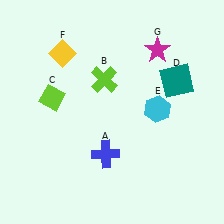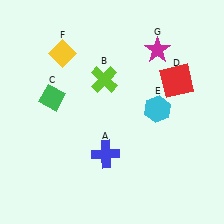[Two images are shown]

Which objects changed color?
C changed from lime to green. D changed from teal to red.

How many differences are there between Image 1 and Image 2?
There are 2 differences between the two images.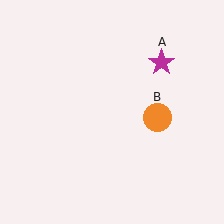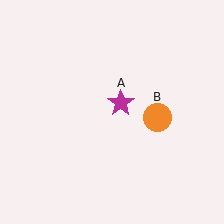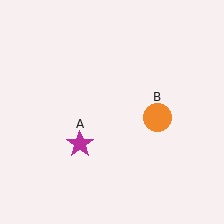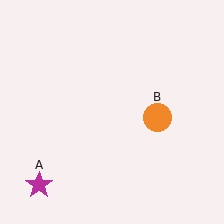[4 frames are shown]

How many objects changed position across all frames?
1 object changed position: magenta star (object A).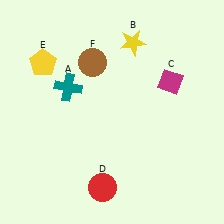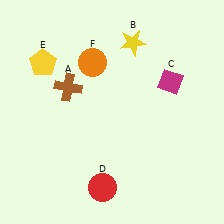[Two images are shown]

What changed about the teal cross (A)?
In Image 1, A is teal. In Image 2, it changed to brown.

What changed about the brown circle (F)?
In Image 1, F is brown. In Image 2, it changed to orange.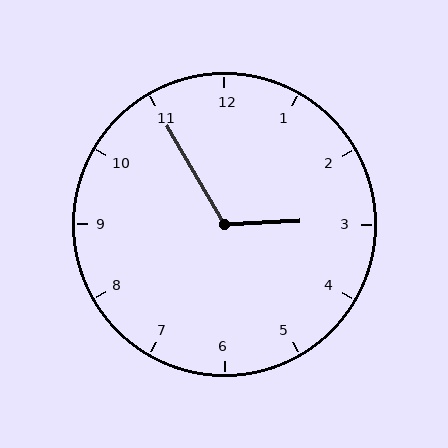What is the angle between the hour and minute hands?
Approximately 118 degrees.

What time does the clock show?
2:55.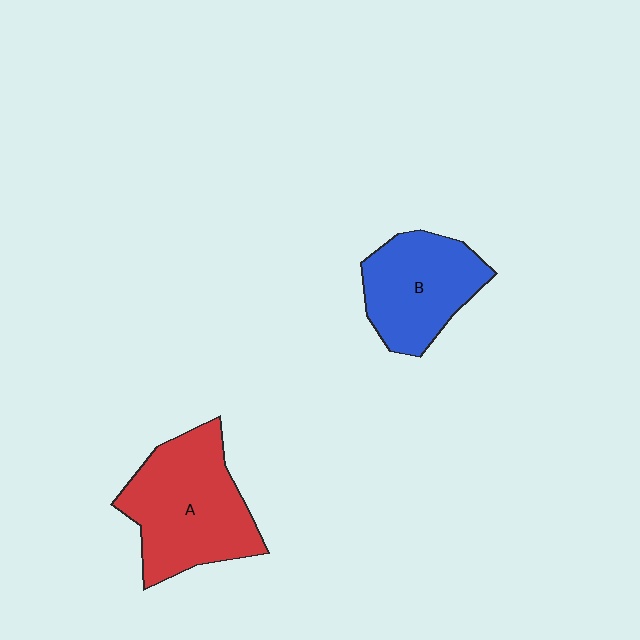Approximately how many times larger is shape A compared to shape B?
Approximately 1.3 times.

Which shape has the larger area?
Shape A (red).